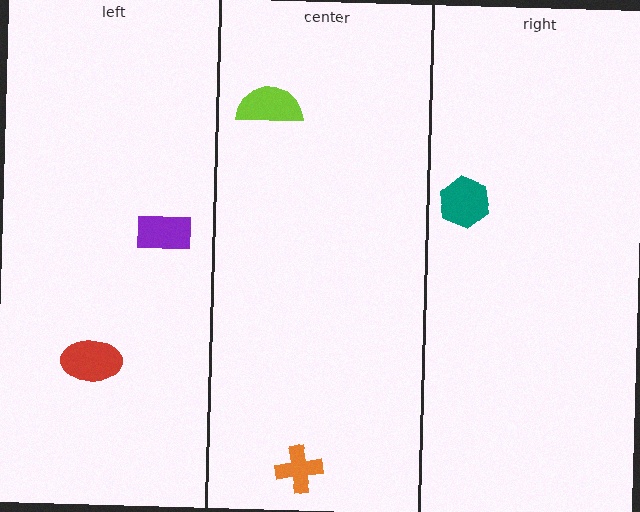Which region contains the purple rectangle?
The left region.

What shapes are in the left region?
The purple rectangle, the red ellipse.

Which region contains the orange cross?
The center region.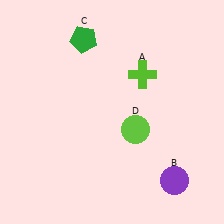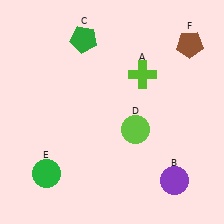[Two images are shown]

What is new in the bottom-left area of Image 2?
A green circle (E) was added in the bottom-left area of Image 2.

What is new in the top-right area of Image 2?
A brown pentagon (F) was added in the top-right area of Image 2.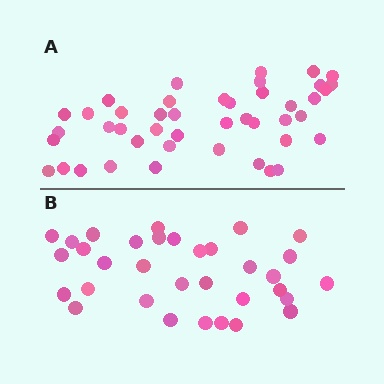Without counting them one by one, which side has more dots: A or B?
Region A (the top region) has more dots.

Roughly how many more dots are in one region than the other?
Region A has roughly 12 or so more dots than region B.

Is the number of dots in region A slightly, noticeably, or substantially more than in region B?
Region A has noticeably more, but not dramatically so. The ratio is roughly 1.3 to 1.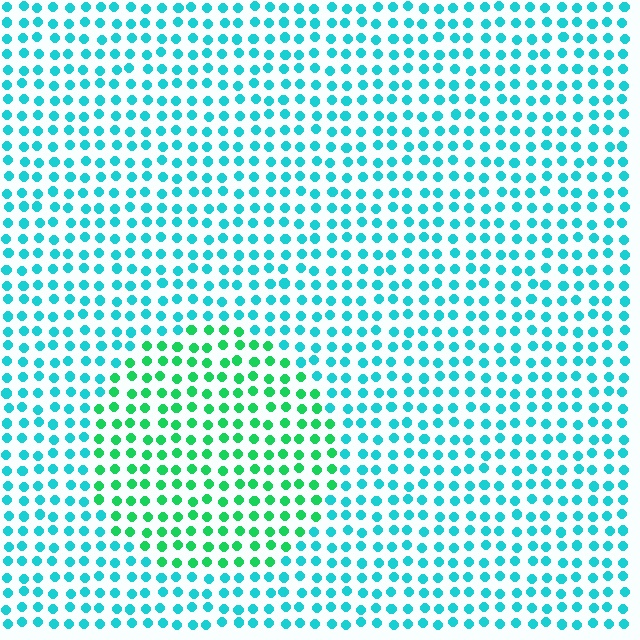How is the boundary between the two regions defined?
The boundary is defined purely by a slight shift in hue (about 40 degrees). Spacing, size, and orientation are identical on both sides.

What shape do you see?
I see a circle.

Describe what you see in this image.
The image is filled with small cyan elements in a uniform arrangement. A circle-shaped region is visible where the elements are tinted to a slightly different hue, forming a subtle color boundary.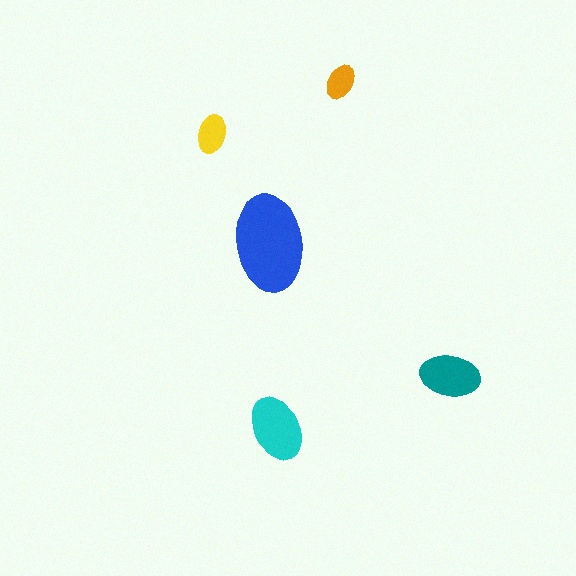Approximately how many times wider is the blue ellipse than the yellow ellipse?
About 2.5 times wider.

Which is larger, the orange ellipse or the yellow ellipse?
The yellow one.